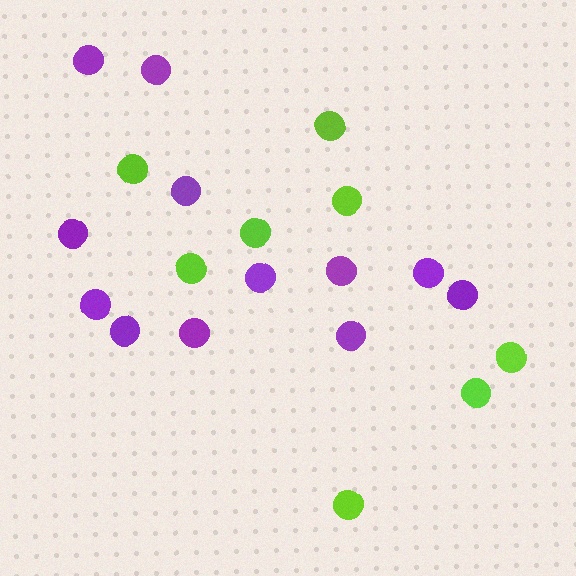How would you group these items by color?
There are 2 groups: one group of lime circles (8) and one group of purple circles (12).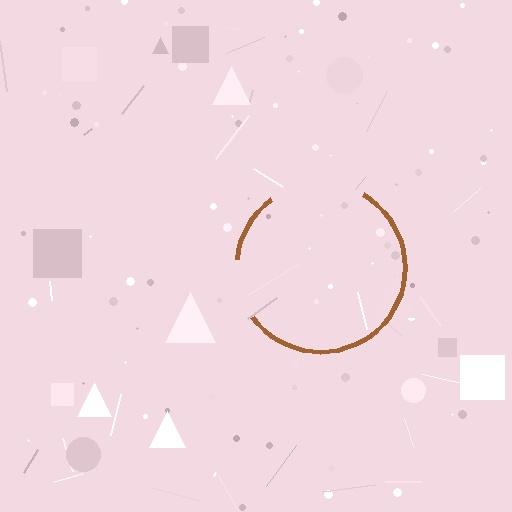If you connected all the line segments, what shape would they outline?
They would outline a circle.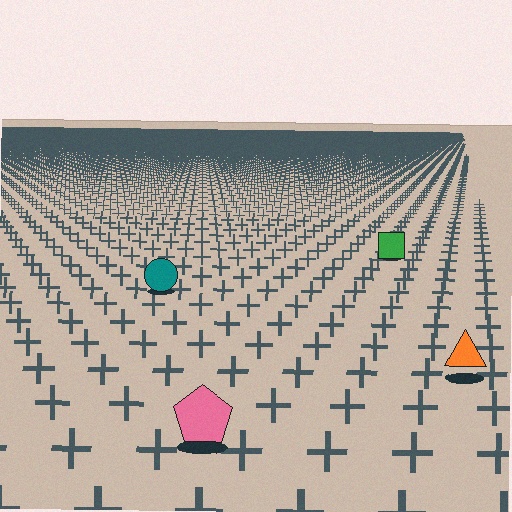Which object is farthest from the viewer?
The green square is farthest from the viewer. It appears smaller and the ground texture around it is denser.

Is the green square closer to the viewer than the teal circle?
No. The teal circle is closer — you can tell from the texture gradient: the ground texture is coarser near it.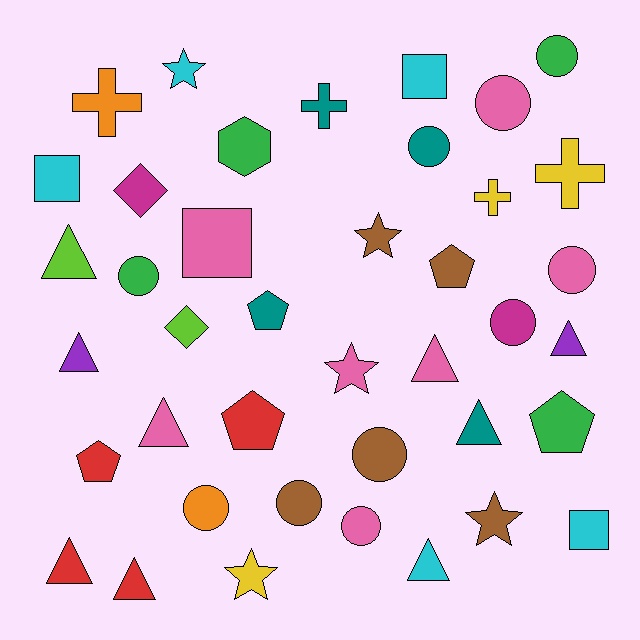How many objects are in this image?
There are 40 objects.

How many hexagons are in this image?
There is 1 hexagon.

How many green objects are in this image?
There are 4 green objects.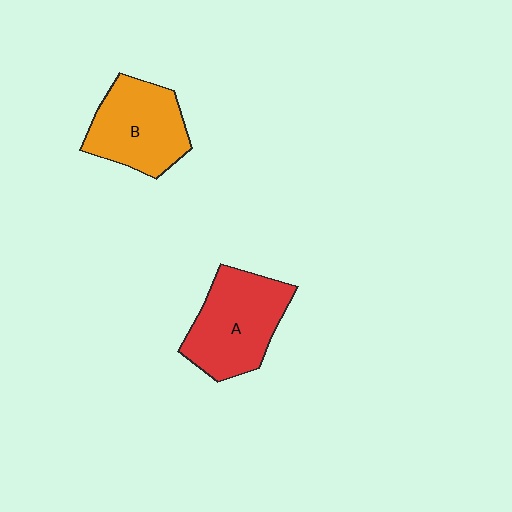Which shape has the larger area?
Shape A (red).